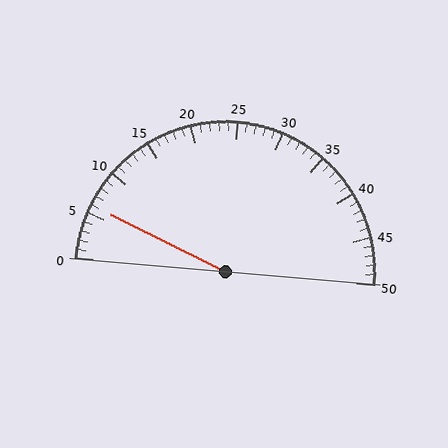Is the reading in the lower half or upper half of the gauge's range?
The reading is in the lower half of the range (0 to 50).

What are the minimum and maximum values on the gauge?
The gauge ranges from 0 to 50.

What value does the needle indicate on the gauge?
The needle indicates approximately 6.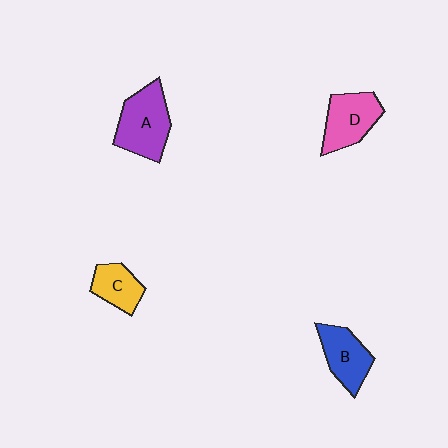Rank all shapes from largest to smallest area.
From largest to smallest: A (purple), D (pink), B (blue), C (yellow).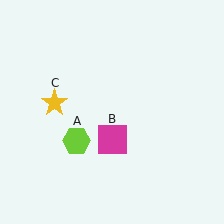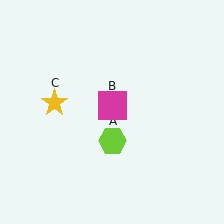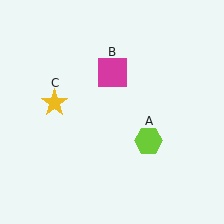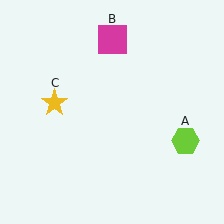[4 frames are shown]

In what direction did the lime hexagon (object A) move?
The lime hexagon (object A) moved right.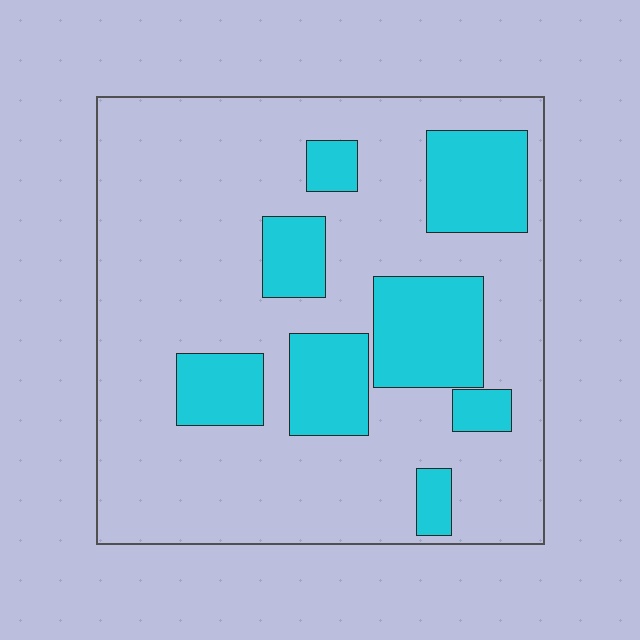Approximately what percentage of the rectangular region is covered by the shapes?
Approximately 25%.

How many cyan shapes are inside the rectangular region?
8.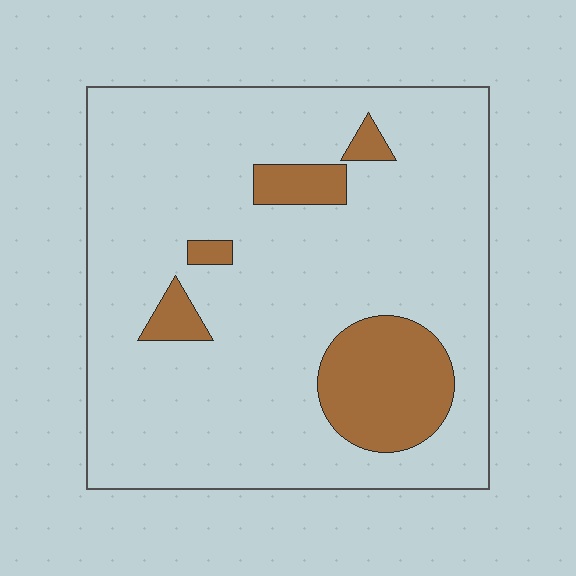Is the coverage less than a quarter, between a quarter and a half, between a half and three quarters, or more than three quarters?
Less than a quarter.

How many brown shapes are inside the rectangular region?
5.